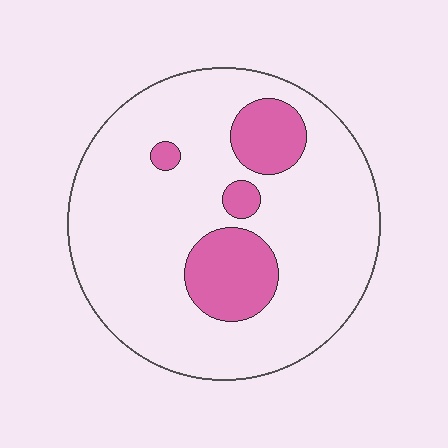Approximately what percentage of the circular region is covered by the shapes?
Approximately 20%.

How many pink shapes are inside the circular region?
4.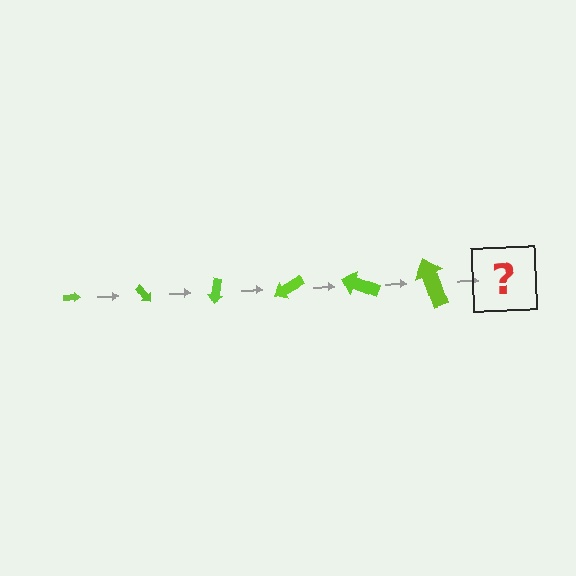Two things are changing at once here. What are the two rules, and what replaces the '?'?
The two rules are that the arrow grows larger each step and it rotates 50 degrees each step. The '?' should be an arrow, larger than the previous one and rotated 300 degrees from the start.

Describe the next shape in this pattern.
It should be an arrow, larger than the previous one and rotated 300 degrees from the start.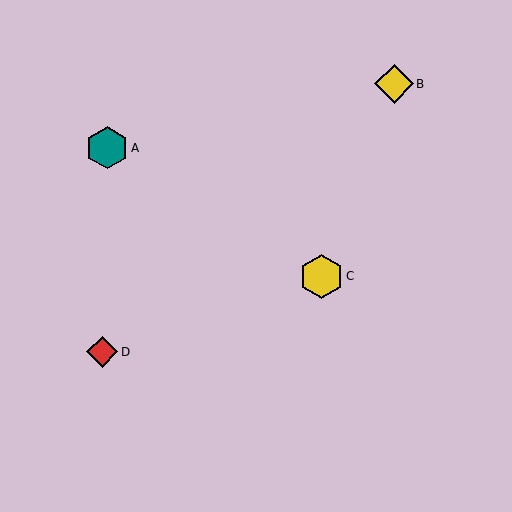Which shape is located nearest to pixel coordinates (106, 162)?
The teal hexagon (labeled A) at (107, 148) is nearest to that location.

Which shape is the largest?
The yellow hexagon (labeled C) is the largest.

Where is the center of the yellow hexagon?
The center of the yellow hexagon is at (321, 276).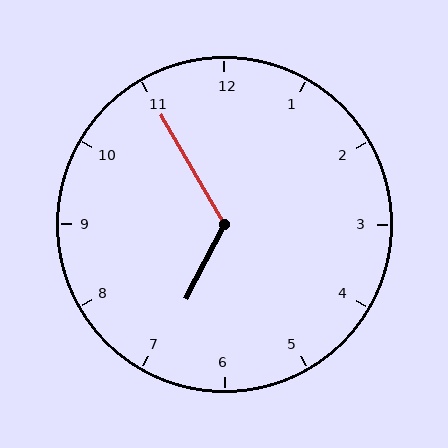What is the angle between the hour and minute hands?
Approximately 122 degrees.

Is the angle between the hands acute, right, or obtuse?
It is obtuse.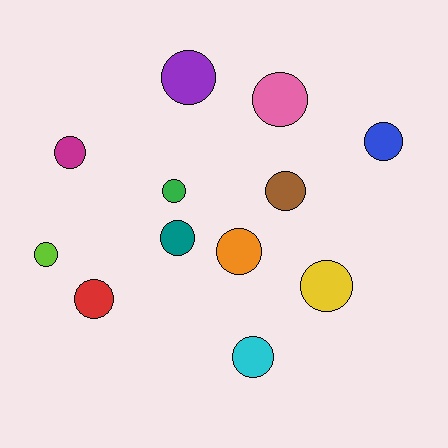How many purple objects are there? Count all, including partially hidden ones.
There is 1 purple object.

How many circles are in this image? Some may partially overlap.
There are 12 circles.